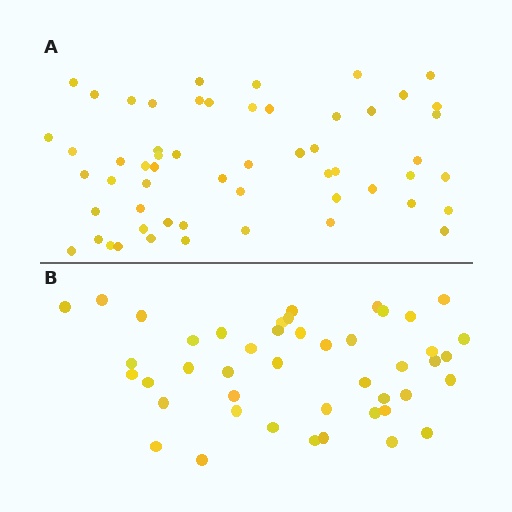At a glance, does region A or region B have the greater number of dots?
Region A (the top region) has more dots.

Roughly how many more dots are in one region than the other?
Region A has roughly 12 or so more dots than region B.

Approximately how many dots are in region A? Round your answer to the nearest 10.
About 60 dots. (The exact count is 56, which rounds to 60.)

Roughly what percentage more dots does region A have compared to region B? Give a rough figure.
About 25% more.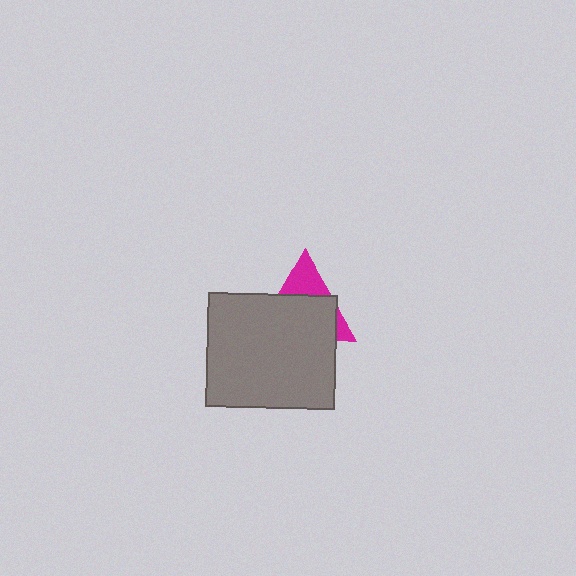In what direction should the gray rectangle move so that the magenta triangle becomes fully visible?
The gray rectangle should move down. That is the shortest direction to clear the overlap and leave the magenta triangle fully visible.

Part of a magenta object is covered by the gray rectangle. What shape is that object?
It is a triangle.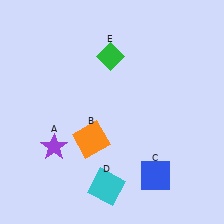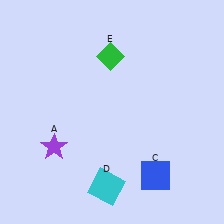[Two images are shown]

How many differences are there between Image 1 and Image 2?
There is 1 difference between the two images.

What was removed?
The orange square (B) was removed in Image 2.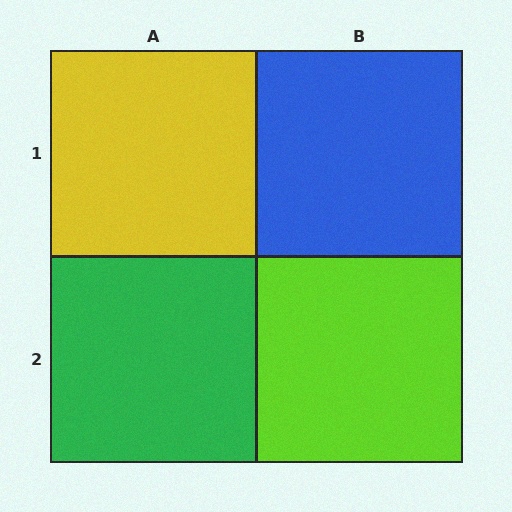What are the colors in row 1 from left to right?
Yellow, blue.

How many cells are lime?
1 cell is lime.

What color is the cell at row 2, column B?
Lime.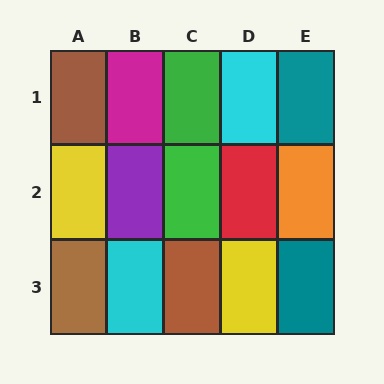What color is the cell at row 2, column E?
Orange.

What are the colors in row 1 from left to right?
Brown, magenta, green, cyan, teal.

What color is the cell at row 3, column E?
Teal.